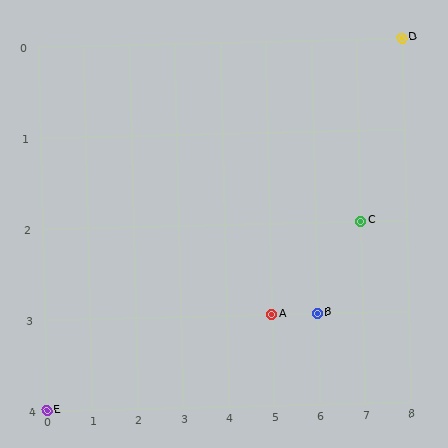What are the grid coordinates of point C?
Point C is at grid coordinates (7, 2).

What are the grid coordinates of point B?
Point B is at grid coordinates (6, 3).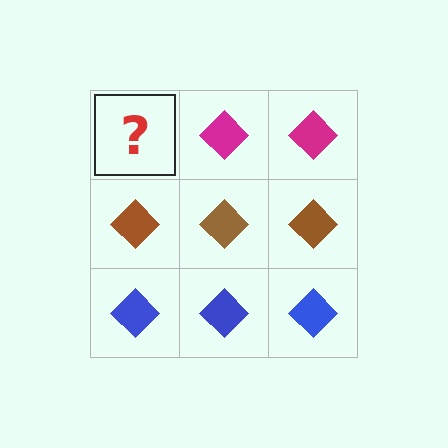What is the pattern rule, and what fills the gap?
The rule is that each row has a consistent color. The gap should be filled with a magenta diamond.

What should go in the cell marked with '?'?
The missing cell should contain a magenta diamond.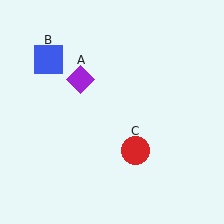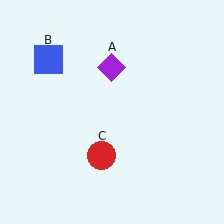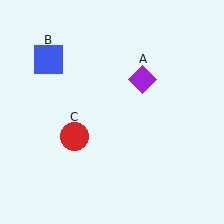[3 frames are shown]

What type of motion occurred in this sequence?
The purple diamond (object A), red circle (object C) rotated clockwise around the center of the scene.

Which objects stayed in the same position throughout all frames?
Blue square (object B) remained stationary.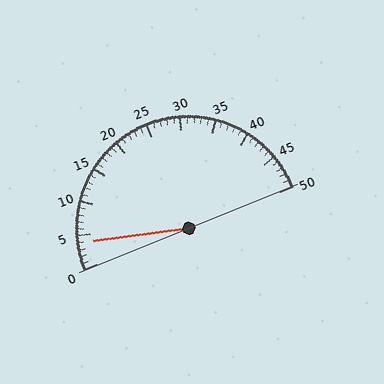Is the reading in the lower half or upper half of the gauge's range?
The reading is in the lower half of the range (0 to 50).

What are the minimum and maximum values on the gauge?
The gauge ranges from 0 to 50.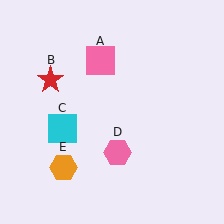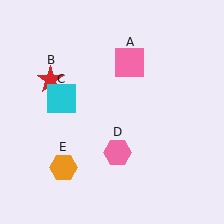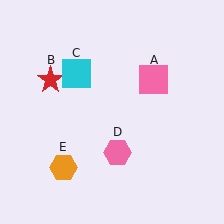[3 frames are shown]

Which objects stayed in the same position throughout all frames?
Red star (object B) and pink hexagon (object D) and orange hexagon (object E) remained stationary.